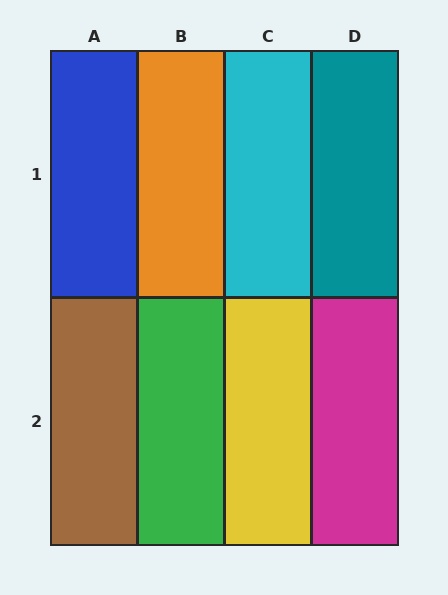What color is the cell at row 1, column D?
Teal.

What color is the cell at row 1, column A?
Blue.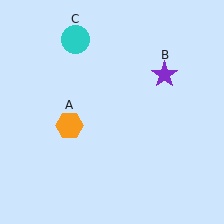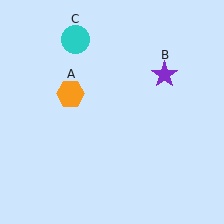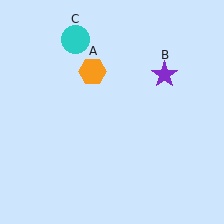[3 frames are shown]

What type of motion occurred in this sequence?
The orange hexagon (object A) rotated clockwise around the center of the scene.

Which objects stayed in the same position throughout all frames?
Purple star (object B) and cyan circle (object C) remained stationary.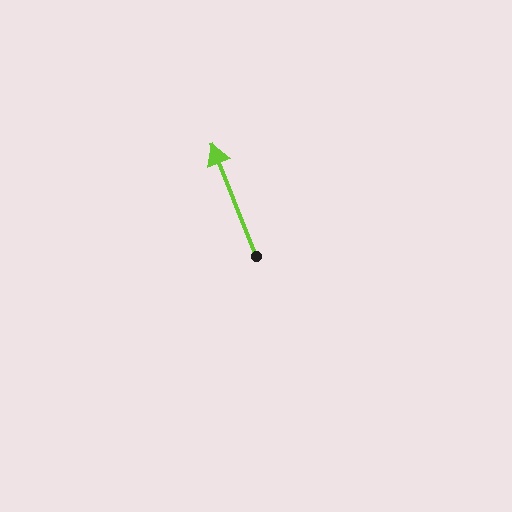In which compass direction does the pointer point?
North.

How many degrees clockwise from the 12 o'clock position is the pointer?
Approximately 338 degrees.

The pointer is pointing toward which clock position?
Roughly 11 o'clock.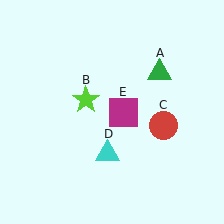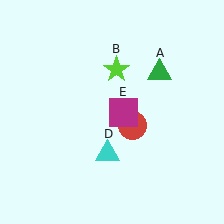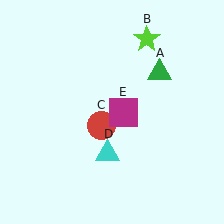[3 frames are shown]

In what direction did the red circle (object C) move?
The red circle (object C) moved left.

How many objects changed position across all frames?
2 objects changed position: lime star (object B), red circle (object C).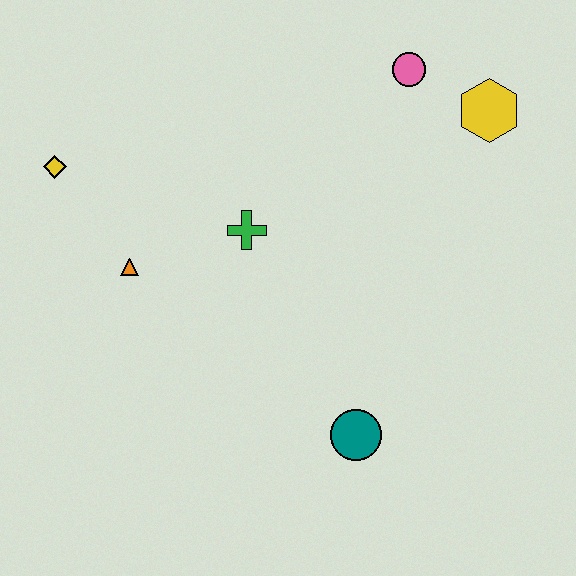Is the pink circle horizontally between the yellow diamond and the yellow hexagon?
Yes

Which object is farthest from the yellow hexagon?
The yellow diamond is farthest from the yellow hexagon.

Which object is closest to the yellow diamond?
The orange triangle is closest to the yellow diamond.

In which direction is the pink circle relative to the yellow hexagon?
The pink circle is to the left of the yellow hexagon.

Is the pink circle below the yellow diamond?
No